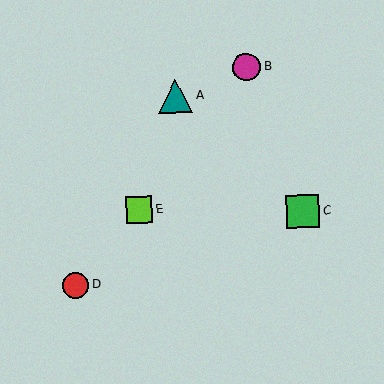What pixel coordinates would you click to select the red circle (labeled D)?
Click at (76, 285) to select the red circle D.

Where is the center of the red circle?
The center of the red circle is at (76, 285).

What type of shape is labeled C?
Shape C is a green square.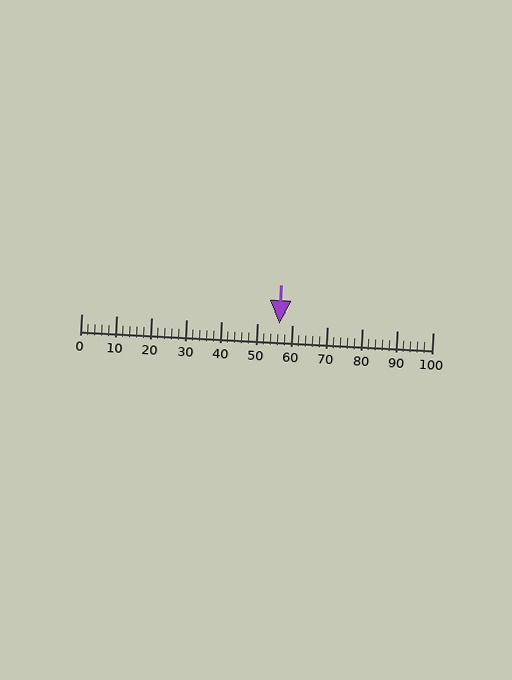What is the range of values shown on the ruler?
The ruler shows values from 0 to 100.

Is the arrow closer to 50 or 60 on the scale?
The arrow is closer to 60.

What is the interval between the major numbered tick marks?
The major tick marks are spaced 10 units apart.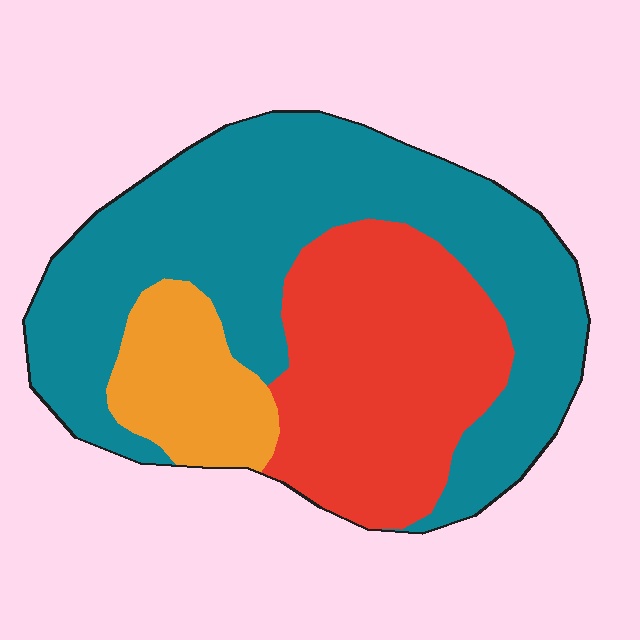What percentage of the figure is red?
Red takes up between a sixth and a third of the figure.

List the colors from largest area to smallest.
From largest to smallest: teal, red, orange.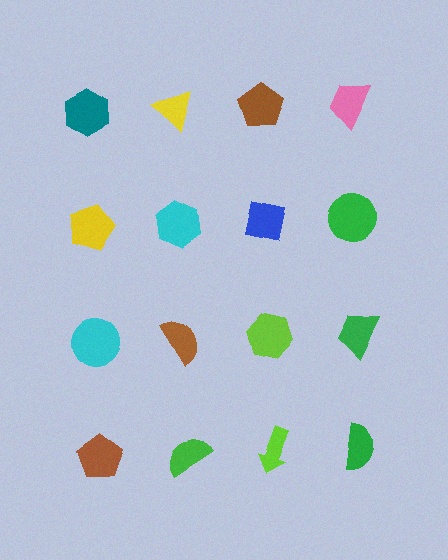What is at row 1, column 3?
A brown pentagon.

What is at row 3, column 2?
A brown semicircle.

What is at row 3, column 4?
A green trapezoid.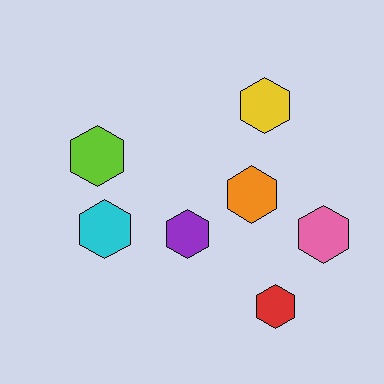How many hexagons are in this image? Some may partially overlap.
There are 7 hexagons.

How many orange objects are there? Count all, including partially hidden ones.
There is 1 orange object.